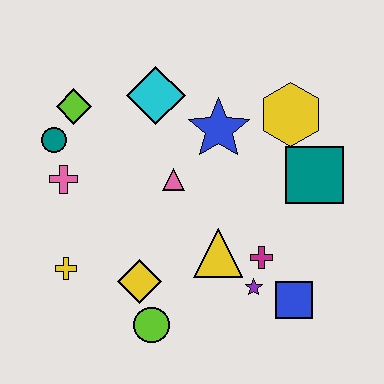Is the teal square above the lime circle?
Yes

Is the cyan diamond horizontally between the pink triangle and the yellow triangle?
No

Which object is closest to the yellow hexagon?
The teal square is closest to the yellow hexagon.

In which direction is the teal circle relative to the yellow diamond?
The teal circle is above the yellow diamond.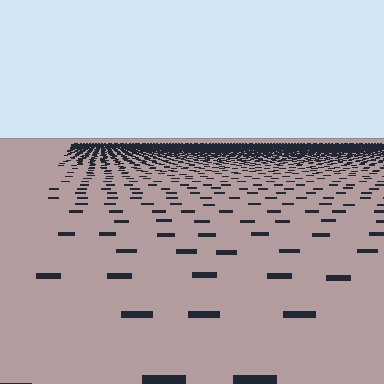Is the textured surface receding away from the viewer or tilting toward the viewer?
The surface is receding away from the viewer. Texture elements get smaller and denser toward the top.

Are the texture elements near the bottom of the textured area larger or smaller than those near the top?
Larger. Near the bottom, elements are closer to the viewer and appear at a bigger on-screen size.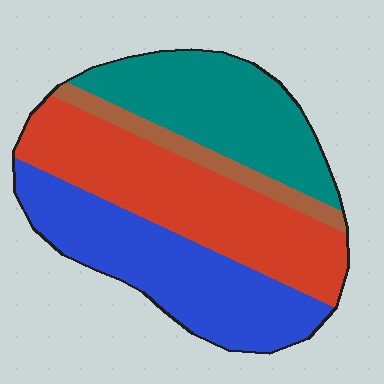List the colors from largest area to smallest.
From largest to smallest: red, blue, teal, brown.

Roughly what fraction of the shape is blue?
Blue takes up about one third (1/3) of the shape.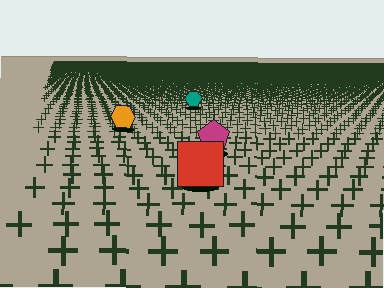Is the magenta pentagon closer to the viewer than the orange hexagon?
Yes. The magenta pentagon is closer — you can tell from the texture gradient: the ground texture is coarser near it.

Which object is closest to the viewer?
The red square is closest. The texture marks near it are larger and more spread out.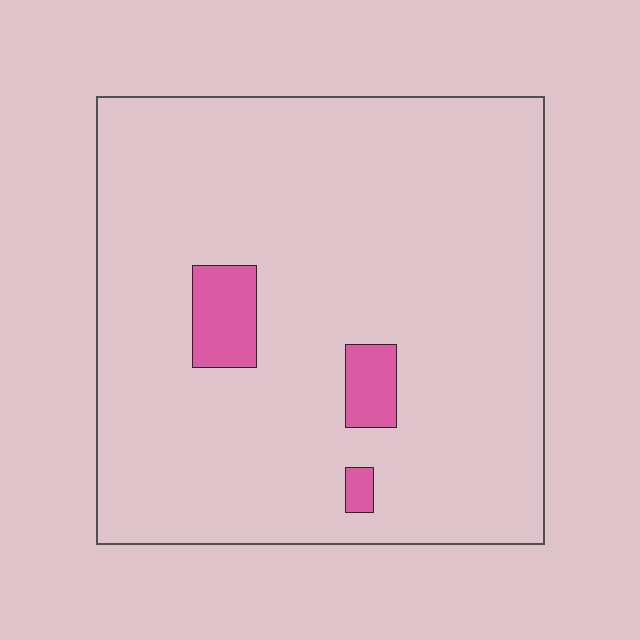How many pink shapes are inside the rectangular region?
3.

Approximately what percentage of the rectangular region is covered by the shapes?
Approximately 5%.